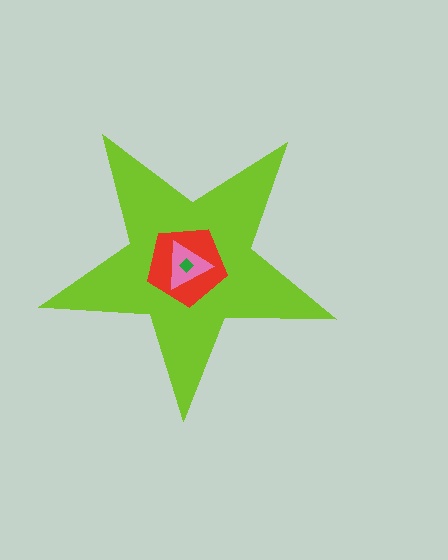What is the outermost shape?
The lime star.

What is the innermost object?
The green diamond.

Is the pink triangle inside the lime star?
Yes.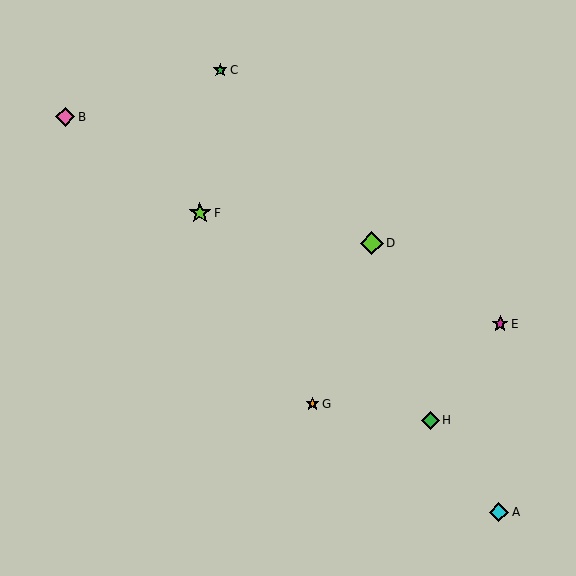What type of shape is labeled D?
Shape D is a lime diamond.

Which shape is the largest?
The lime diamond (labeled D) is the largest.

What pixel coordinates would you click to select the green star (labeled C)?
Click at (220, 70) to select the green star C.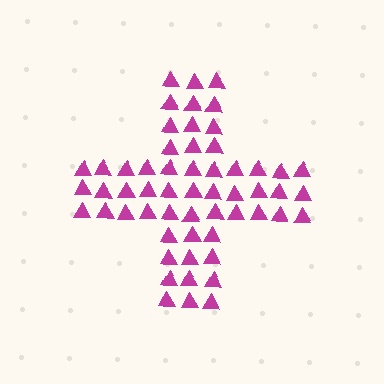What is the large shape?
The large shape is a cross.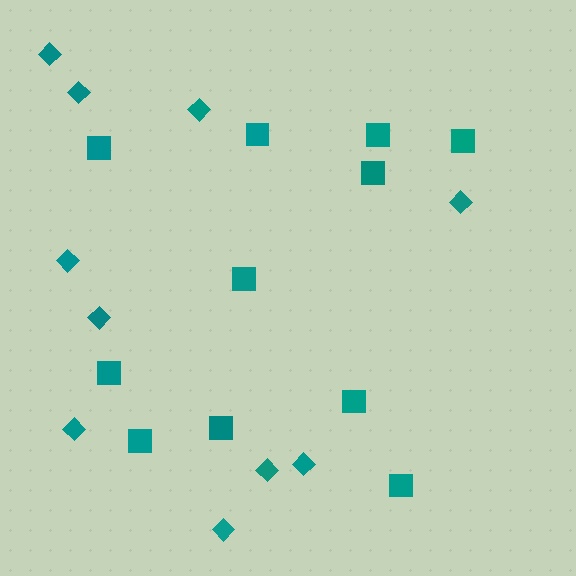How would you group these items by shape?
There are 2 groups: one group of diamonds (10) and one group of squares (11).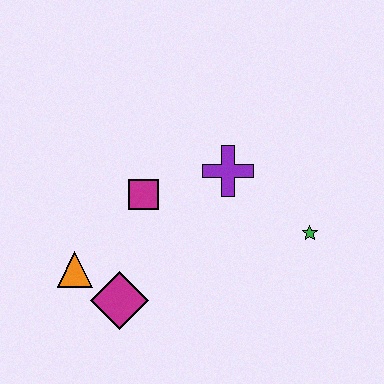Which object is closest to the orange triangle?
The magenta diamond is closest to the orange triangle.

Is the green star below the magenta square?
Yes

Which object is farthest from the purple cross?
The orange triangle is farthest from the purple cross.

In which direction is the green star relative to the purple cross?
The green star is to the right of the purple cross.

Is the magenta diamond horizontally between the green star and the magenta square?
No